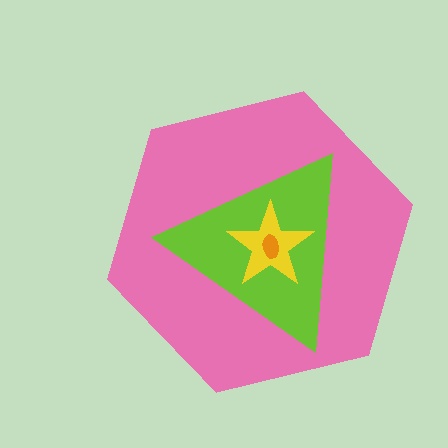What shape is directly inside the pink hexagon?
The lime triangle.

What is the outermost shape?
The pink hexagon.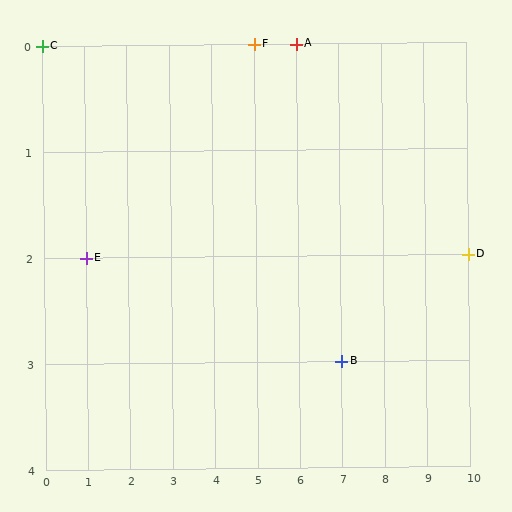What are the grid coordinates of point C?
Point C is at grid coordinates (0, 0).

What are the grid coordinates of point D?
Point D is at grid coordinates (10, 2).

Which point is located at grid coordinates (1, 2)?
Point E is at (1, 2).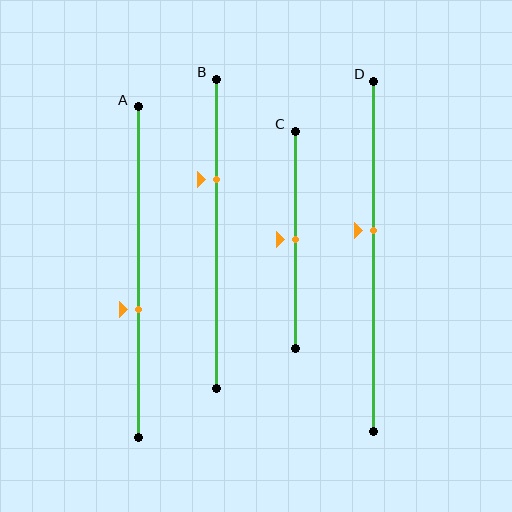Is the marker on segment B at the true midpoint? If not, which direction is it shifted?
No, the marker on segment B is shifted upward by about 17% of the segment length.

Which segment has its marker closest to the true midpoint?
Segment C has its marker closest to the true midpoint.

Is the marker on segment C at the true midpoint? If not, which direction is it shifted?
Yes, the marker on segment C is at the true midpoint.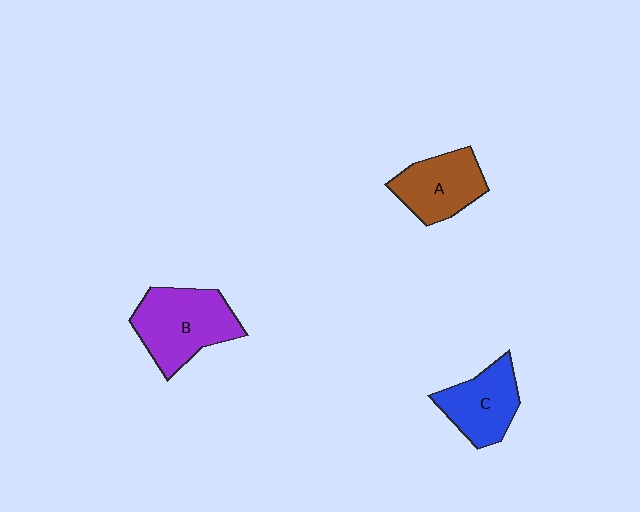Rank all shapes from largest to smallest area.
From largest to smallest: B (purple), A (brown), C (blue).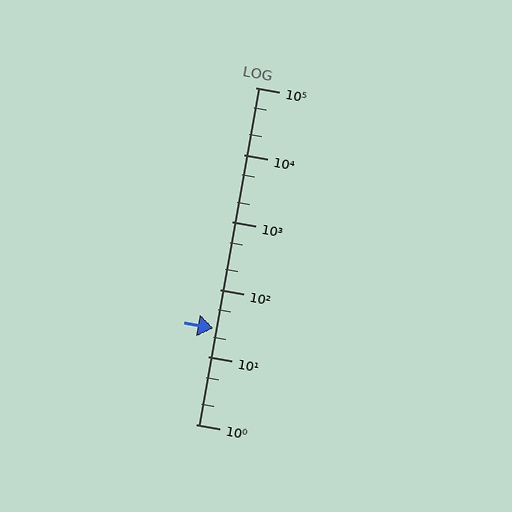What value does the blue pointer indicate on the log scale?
The pointer indicates approximately 27.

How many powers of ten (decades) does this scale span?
The scale spans 5 decades, from 1 to 100000.